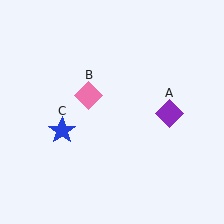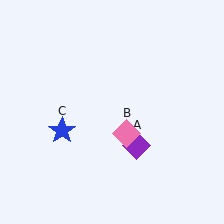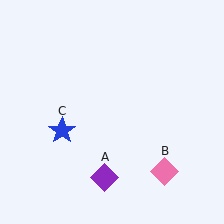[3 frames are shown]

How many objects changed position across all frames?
2 objects changed position: purple diamond (object A), pink diamond (object B).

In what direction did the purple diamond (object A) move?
The purple diamond (object A) moved down and to the left.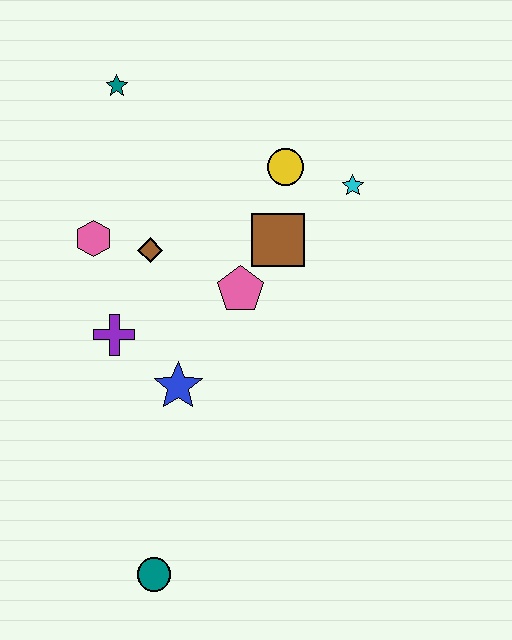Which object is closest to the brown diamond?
The pink hexagon is closest to the brown diamond.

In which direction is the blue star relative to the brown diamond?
The blue star is below the brown diamond.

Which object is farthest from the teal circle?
The teal star is farthest from the teal circle.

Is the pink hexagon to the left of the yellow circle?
Yes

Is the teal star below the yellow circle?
No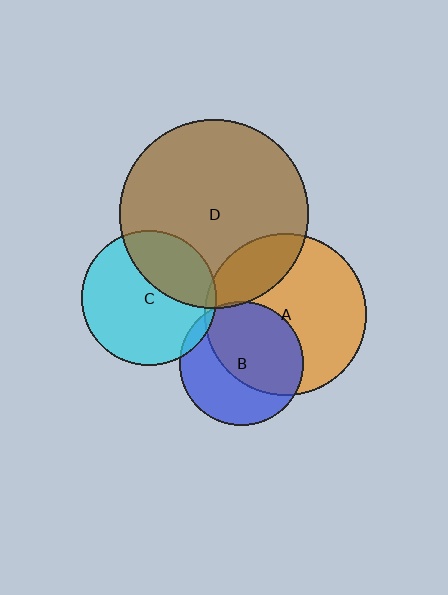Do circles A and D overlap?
Yes.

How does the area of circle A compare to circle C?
Approximately 1.4 times.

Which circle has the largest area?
Circle D (brown).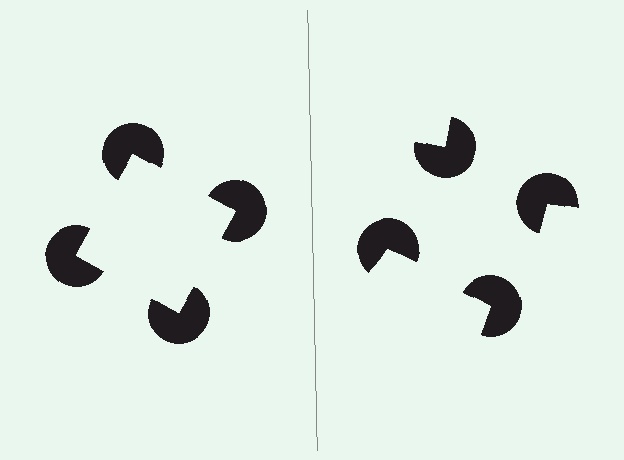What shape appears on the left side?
An illusory square.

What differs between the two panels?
The pac-man discs are positioned identically on both sides; only the wedge orientations differ. On the left they align to a square; on the right they are misaligned.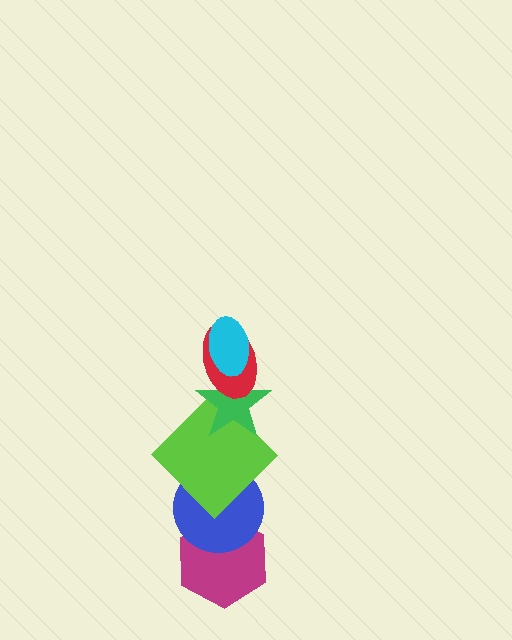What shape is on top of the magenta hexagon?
The blue circle is on top of the magenta hexagon.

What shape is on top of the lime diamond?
The green star is on top of the lime diamond.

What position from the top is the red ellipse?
The red ellipse is 2nd from the top.